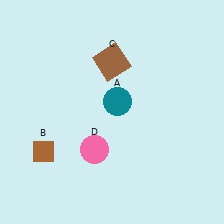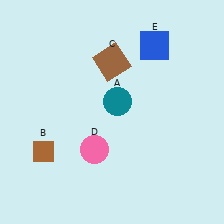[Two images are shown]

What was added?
A blue square (E) was added in Image 2.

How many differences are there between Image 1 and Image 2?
There is 1 difference between the two images.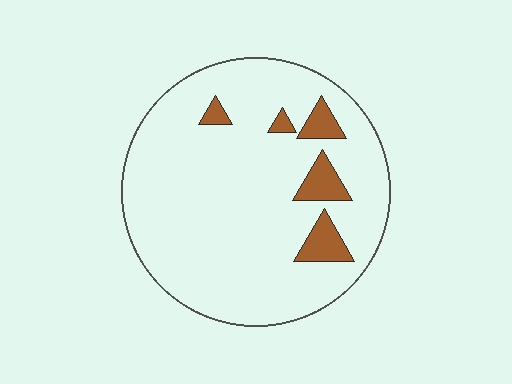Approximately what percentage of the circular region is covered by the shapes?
Approximately 10%.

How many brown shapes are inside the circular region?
5.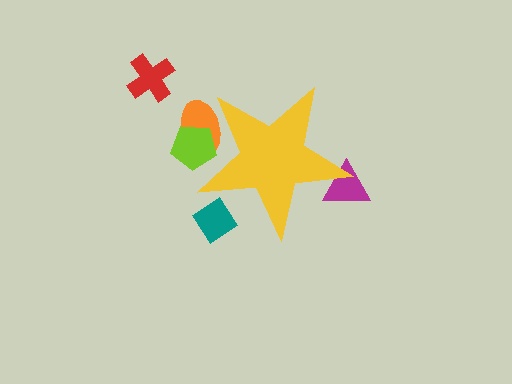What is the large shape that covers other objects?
A yellow star.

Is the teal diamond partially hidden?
Yes, the teal diamond is partially hidden behind the yellow star.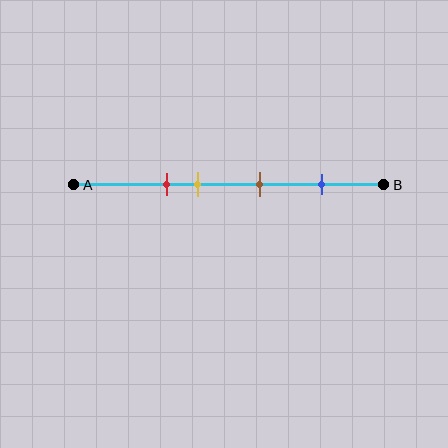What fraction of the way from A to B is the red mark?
The red mark is approximately 30% (0.3) of the way from A to B.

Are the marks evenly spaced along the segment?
No, the marks are not evenly spaced.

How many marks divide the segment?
There are 4 marks dividing the segment.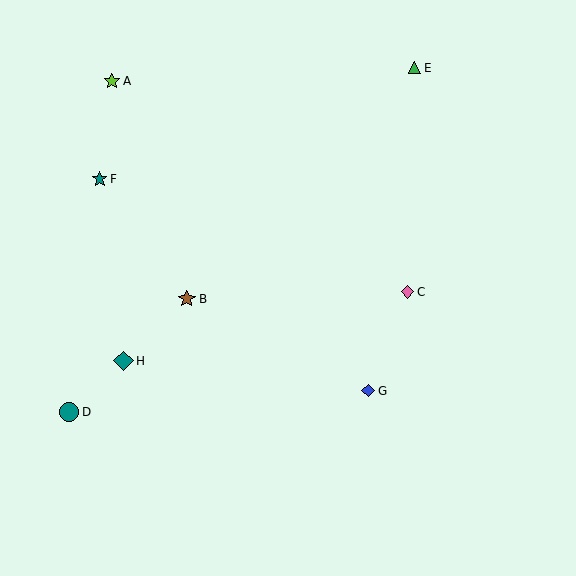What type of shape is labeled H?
Shape H is a teal diamond.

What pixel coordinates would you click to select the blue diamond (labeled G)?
Click at (368, 391) to select the blue diamond G.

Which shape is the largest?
The teal diamond (labeled H) is the largest.